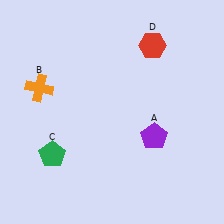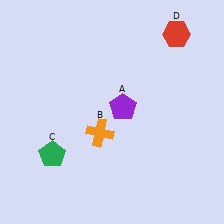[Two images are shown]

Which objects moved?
The objects that moved are: the purple pentagon (A), the orange cross (B), the red hexagon (D).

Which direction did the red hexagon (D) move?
The red hexagon (D) moved right.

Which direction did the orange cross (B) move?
The orange cross (B) moved right.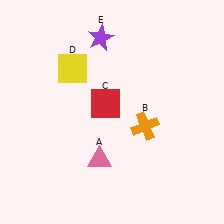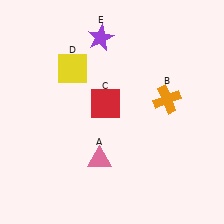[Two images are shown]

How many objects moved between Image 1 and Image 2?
1 object moved between the two images.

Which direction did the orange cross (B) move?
The orange cross (B) moved up.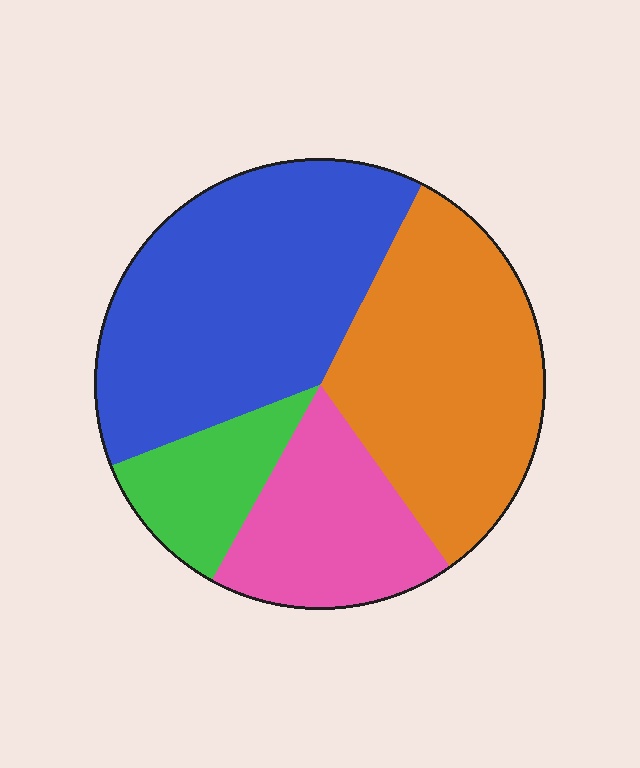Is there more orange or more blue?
Blue.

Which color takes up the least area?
Green, at roughly 10%.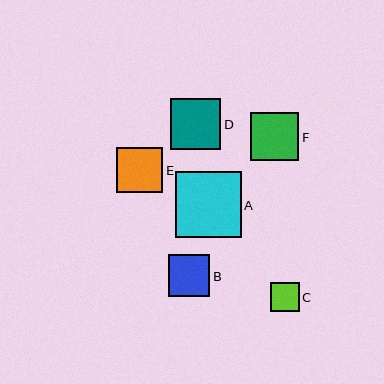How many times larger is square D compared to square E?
Square D is approximately 1.1 times the size of square E.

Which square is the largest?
Square A is the largest with a size of approximately 66 pixels.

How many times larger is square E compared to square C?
Square E is approximately 1.6 times the size of square C.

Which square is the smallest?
Square C is the smallest with a size of approximately 29 pixels.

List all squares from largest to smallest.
From largest to smallest: A, D, F, E, B, C.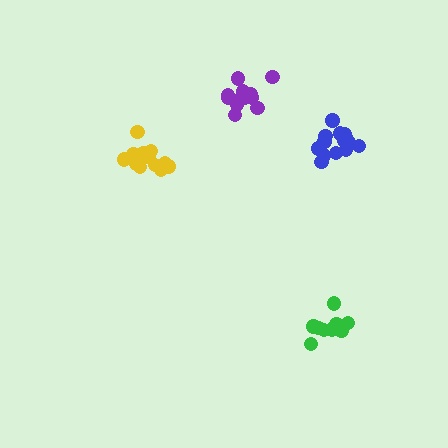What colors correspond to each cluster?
The clusters are colored: blue, yellow, green, purple.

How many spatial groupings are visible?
There are 4 spatial groupings.